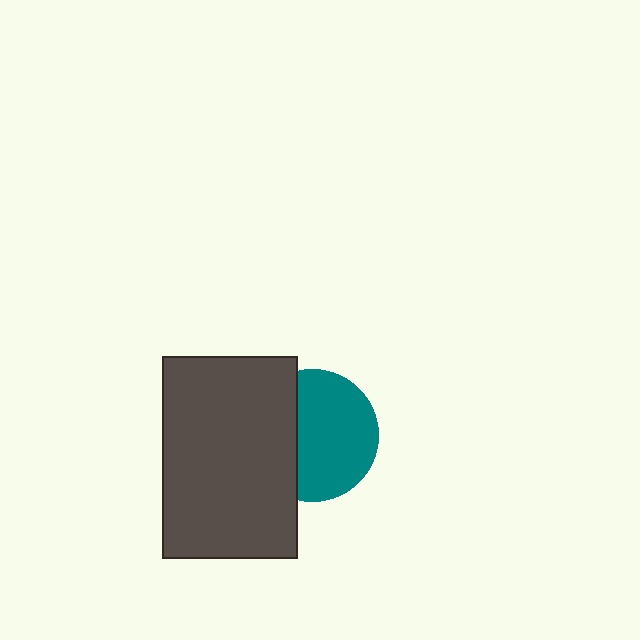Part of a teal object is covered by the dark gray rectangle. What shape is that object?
It is a circle.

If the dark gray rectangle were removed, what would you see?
You would see the complete teal circle.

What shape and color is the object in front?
The object in front is a dark gray rectangle.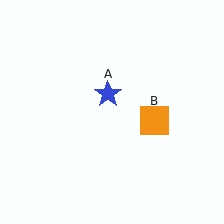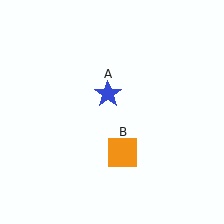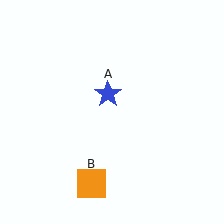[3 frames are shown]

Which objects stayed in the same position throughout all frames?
Blue star (object A) remained stationary.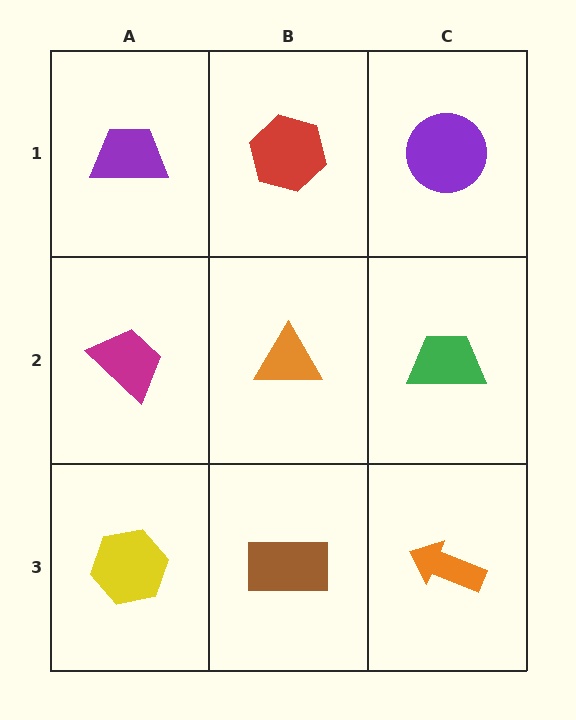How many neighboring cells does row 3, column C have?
2.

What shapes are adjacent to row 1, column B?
An orange triangle (row 2, column B), a purple trapezoid (row 1, column A), a purple circle (row 1, column C).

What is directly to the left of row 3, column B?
A yellow hexagon.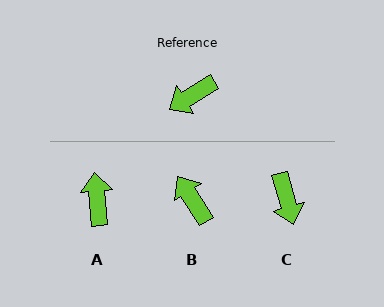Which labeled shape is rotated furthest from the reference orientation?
A, about 116 degrees away.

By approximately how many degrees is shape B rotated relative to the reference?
Approximately 88 degrees clockwise.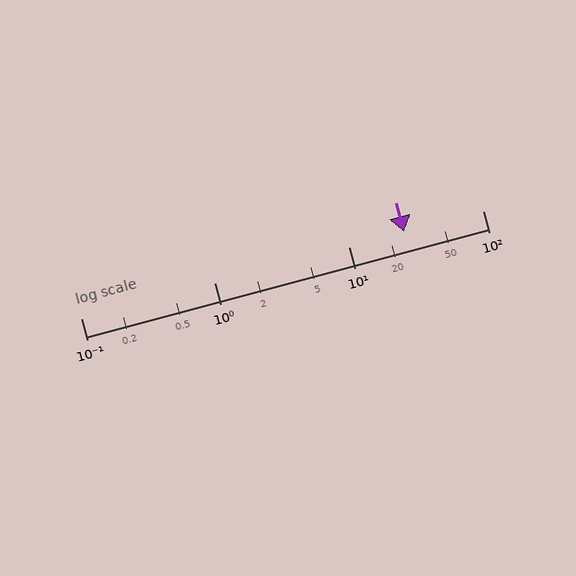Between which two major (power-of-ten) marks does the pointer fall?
The pointer is between 10 and 100.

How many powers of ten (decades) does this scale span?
The scale spans 3 decades, from 0.1 to 100.